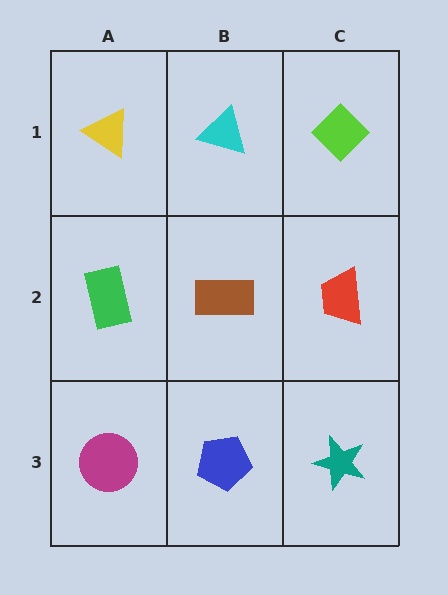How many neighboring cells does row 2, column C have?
3.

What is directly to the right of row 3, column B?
A teal star.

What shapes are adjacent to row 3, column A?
A green rectangle (row 2, column A), a blue pentagon (row 3, column B).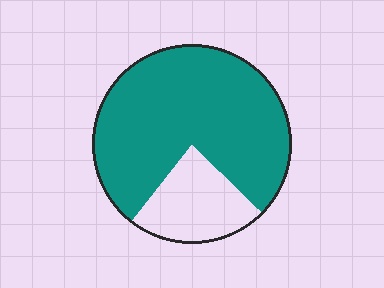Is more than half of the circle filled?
Yes.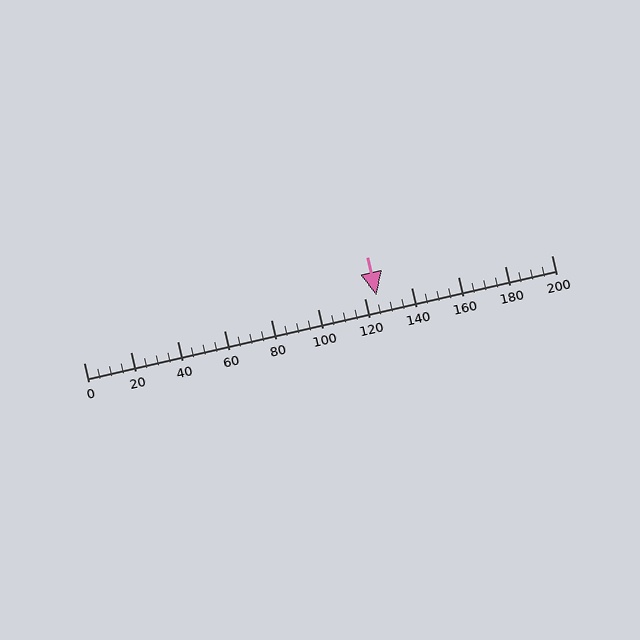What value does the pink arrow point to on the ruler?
The pink arrow points to approximately 125.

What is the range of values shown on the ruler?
The ruler shows values from 0 to 200.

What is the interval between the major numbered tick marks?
The major tick marks are spaced 20 units apart.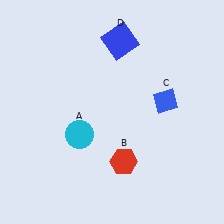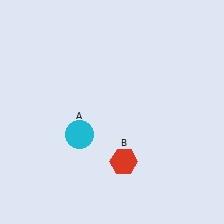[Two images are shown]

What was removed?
The blue square (D), the blue diamond (C) were removed in Image 2.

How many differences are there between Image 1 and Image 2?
There are 2 differences between the two images.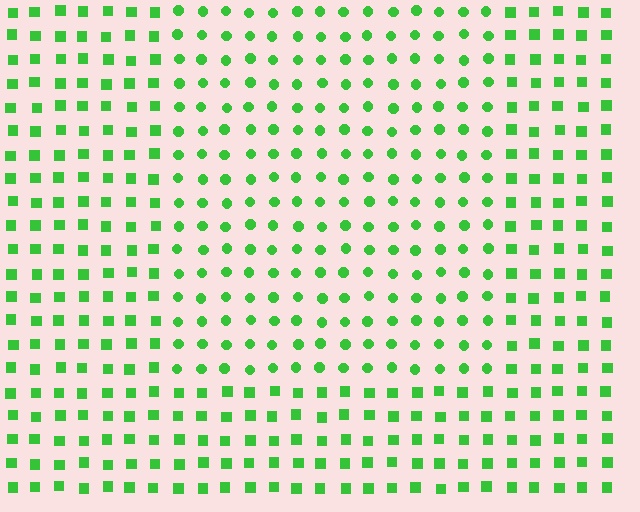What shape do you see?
I see a rectangle.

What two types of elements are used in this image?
The image uses circles inside the rectangle region and squares outside it.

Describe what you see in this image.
The image is filled with small green elements arranged in a uniform grid. A rectangle-shaped region contains circles, while the surrounding area contains squares. The boundary is defined purely by the change in element shape.